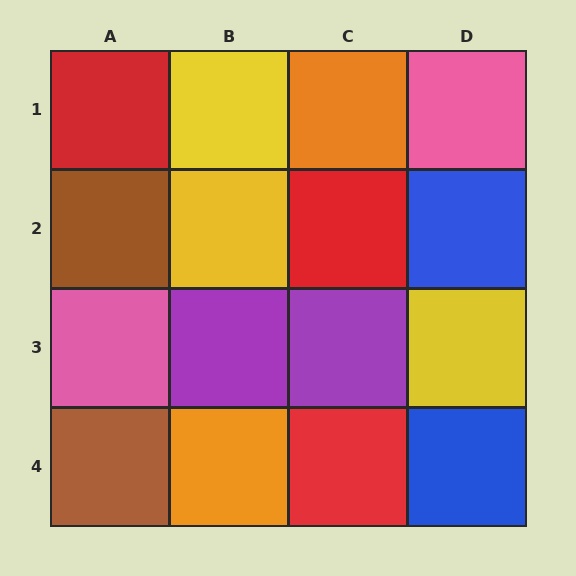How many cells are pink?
2 cells are pink.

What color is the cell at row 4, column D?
Blue.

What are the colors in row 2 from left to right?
Brown, yellow, red, blue.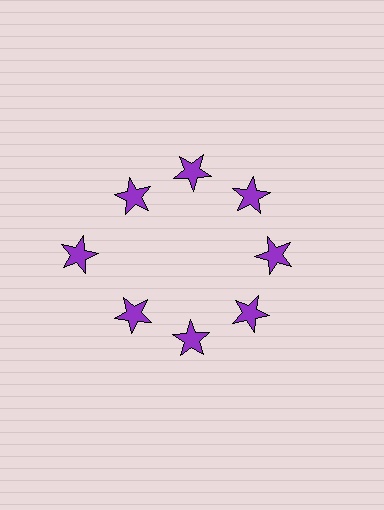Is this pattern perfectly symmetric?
No. The 8 purple stars are arranged in a ring, but one element near the 9 o'clock position is pushed outward from the center, breaking the 8-fold rotational symmetry.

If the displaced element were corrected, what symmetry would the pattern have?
It would have 8-fold rotational symmetry — the pattern would map onto itself every 45 degrees.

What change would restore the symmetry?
The symmetry would be restored by moving it inward, back onto the ring so that all 8 stars sit at equal angles and equal distance from the center.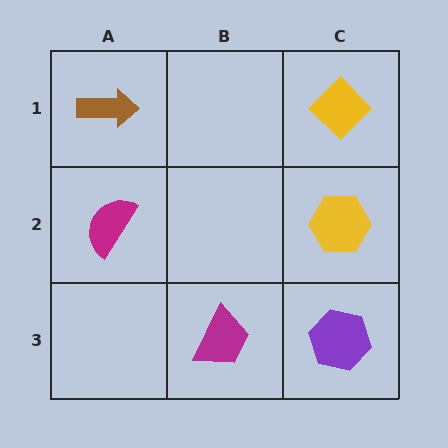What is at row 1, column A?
A brown arrow.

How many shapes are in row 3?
2 shapes.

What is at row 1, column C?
A yellow diamond.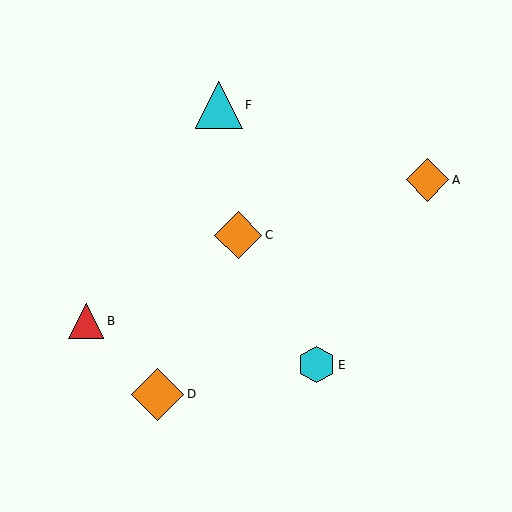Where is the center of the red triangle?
The center of the red triangle is at (86, 321).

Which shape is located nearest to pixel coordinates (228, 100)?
The cyan triangle (labeled F) at (219, 105) is nearest to that location.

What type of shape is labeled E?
Shape E is a cyan hexagon.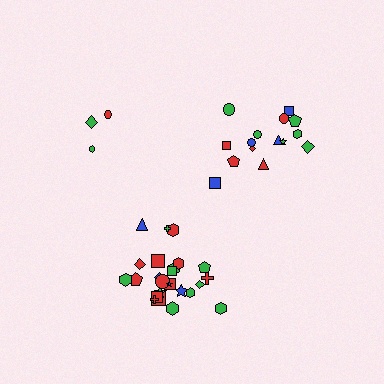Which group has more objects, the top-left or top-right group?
The top-right group.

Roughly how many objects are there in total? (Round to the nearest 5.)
Roughly 45 objects in total.